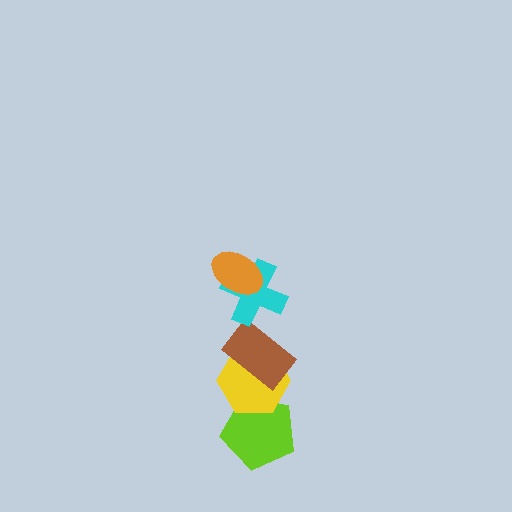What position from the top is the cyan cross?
The cyan cross is 2nd from the top.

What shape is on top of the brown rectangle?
The cyan cross is on top of the brown rectangle.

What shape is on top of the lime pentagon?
The yellow hexagon is on top of the lime pentagon.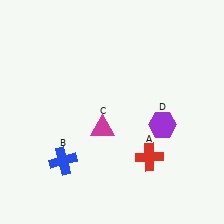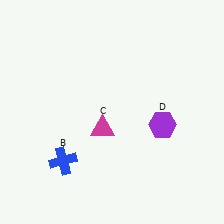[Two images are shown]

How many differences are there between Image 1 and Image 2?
There is 1 difference between the two images.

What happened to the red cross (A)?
The red cross (A) was removed in Image 2. It was in the bottom-right area of Image 1.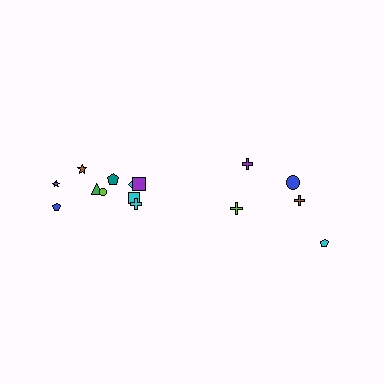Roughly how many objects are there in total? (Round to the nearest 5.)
Roughly 15 objects in total.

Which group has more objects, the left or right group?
The left group.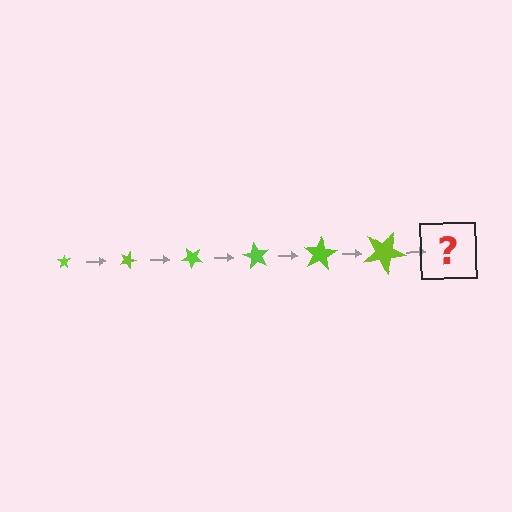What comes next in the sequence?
The next element should be a star, larger than the previous one and rotated 120 degrees from the start.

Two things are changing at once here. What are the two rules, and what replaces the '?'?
The two rules are that the star grows larger each step and it rotates 20 degrees each step. The '?' should be a star, larger than the previous one and rotated 120 degrees from the start.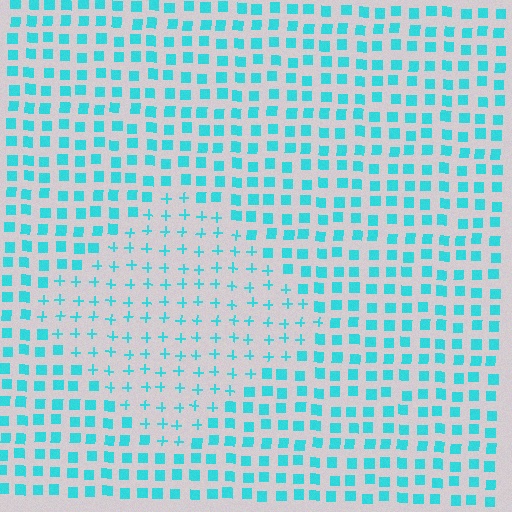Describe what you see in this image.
The image is filled with small cyan elements arranged in a uniform grid. A diamond-shaped region contains plus signs, while the surrounding area contains squares. The boundary is defined purely by the change in element shape.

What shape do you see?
I see a diamond.